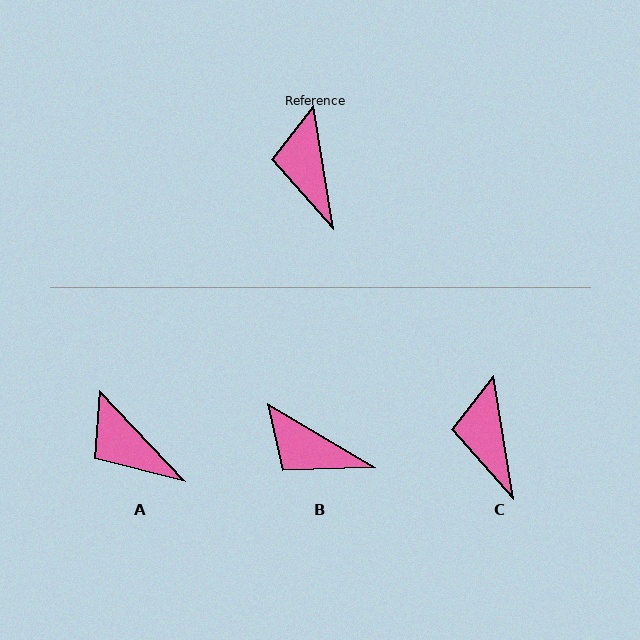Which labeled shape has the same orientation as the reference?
C.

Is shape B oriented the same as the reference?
No, it is off by about 50 degrees.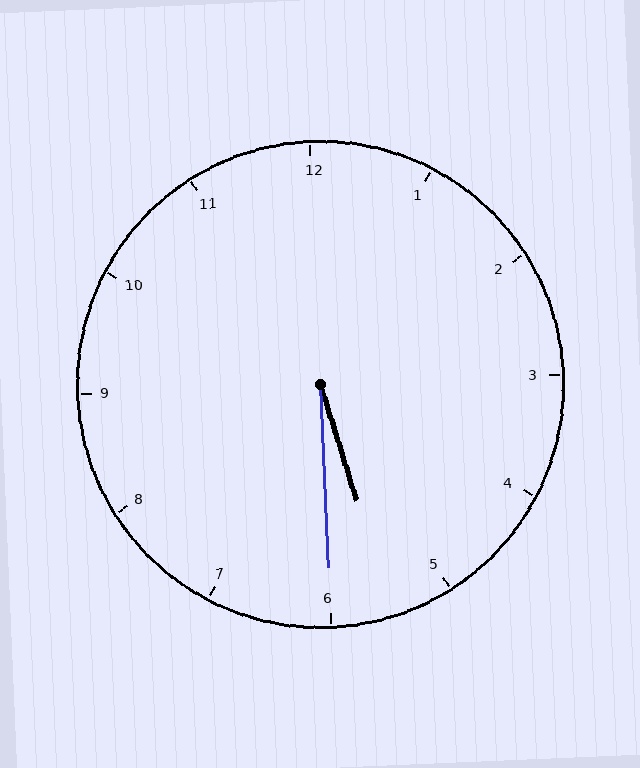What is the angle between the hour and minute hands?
Approximately 15 degrees.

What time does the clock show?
5:30.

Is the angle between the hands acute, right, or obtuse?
It is acute.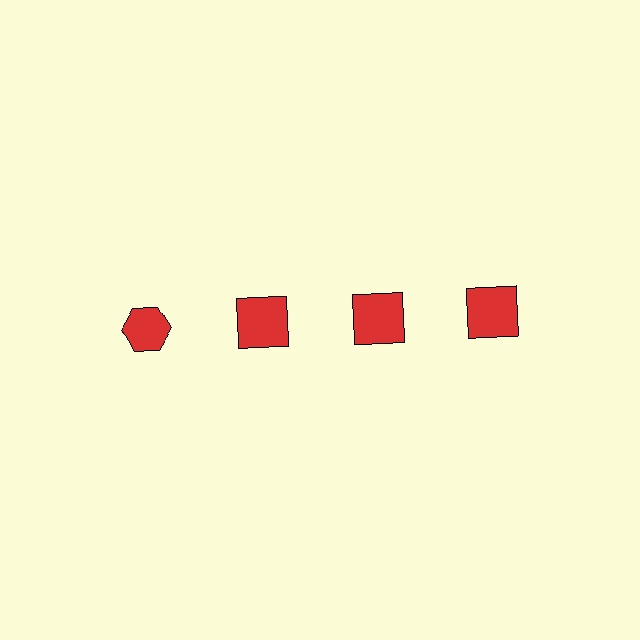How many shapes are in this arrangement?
There are 4 shapes arranged in a grid pattern.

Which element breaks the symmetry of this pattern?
The red hexagon in the top row, leftmost column breaks the symmetry. All other shapes are red squares.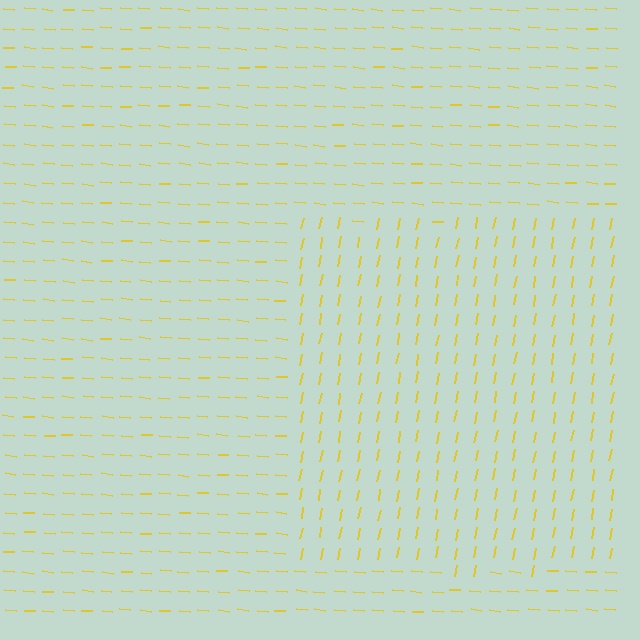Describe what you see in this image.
The image is filled with small yellow line segments. A rectangle region in the image has lines oriented differently from the surrounding lines, creating a visible texture boundary.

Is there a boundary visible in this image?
Yes, there is a texture boundary formed by a change in line orientation.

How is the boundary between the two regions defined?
The boundary is defined purely by a change in line orientation (approximately 85 degrees difference). All lines are the same color and thickness.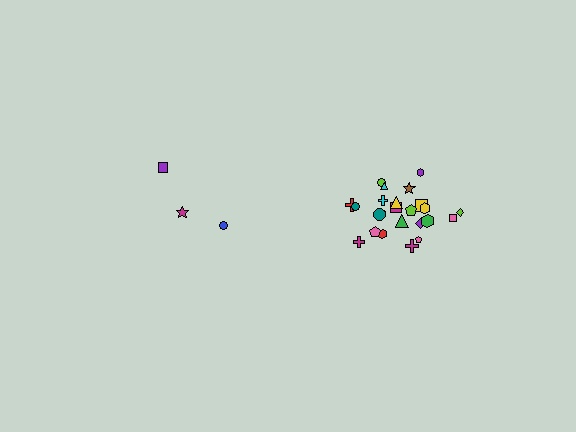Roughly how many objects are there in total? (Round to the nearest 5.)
Roughly 30 objects in total.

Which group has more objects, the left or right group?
The right group.